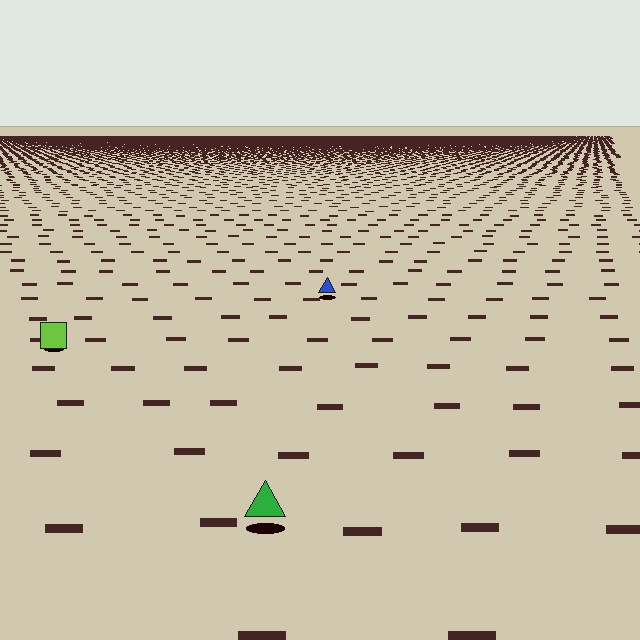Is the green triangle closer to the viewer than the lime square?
Yes. The green triangle is closer — you can tell from the texture gradient: the ground texture is coarser near it.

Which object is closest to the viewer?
The green triangle is closest. The texture marks near it are larger and more spread out.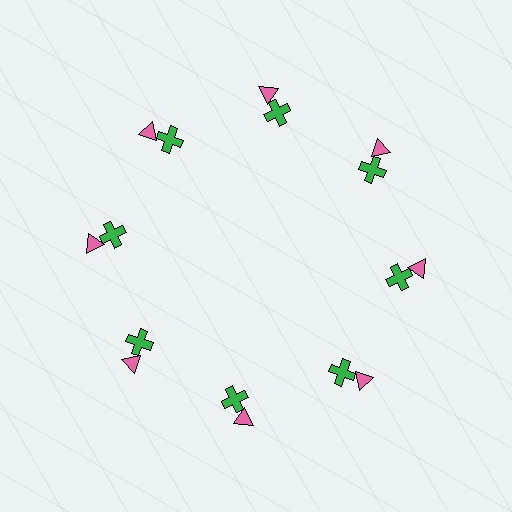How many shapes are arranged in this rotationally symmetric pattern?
There are 16 shapes, arranged in 8 groups of 2.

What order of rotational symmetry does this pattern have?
This pattern has 8-fold rotational symmetry.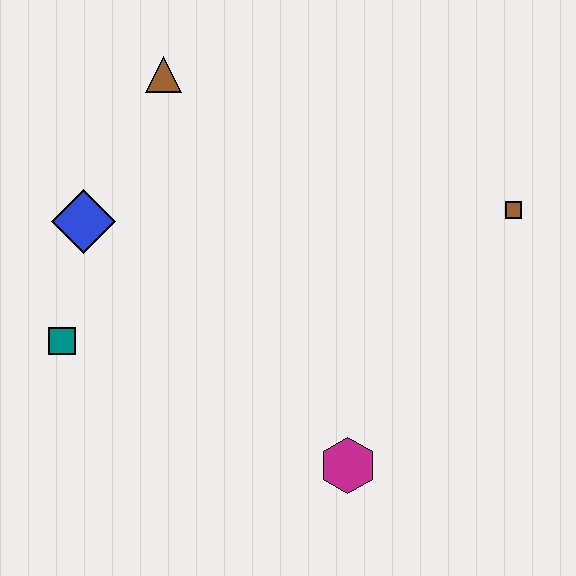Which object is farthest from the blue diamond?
The brown square is farthest from the blue diamond.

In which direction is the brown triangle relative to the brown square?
The brown triangle is to the left of the brown square.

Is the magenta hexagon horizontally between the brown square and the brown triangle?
Yes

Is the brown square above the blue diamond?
Yes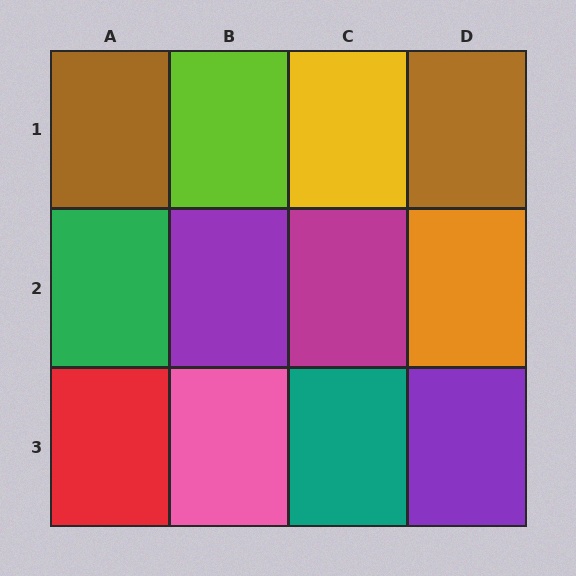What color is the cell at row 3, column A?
Red.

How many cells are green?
1 cell is green.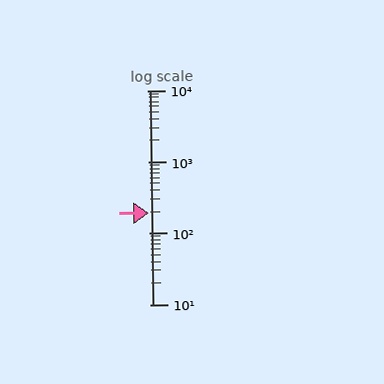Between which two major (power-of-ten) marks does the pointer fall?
The pointer is between 100 and 1000.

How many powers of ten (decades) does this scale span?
The scale spans 3 decades, from 10 to 10000.